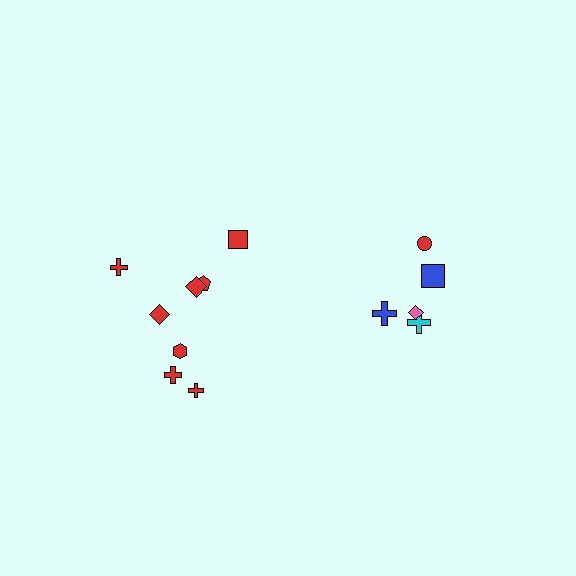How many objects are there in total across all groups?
There are 13 objects.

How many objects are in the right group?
There are 5 objects.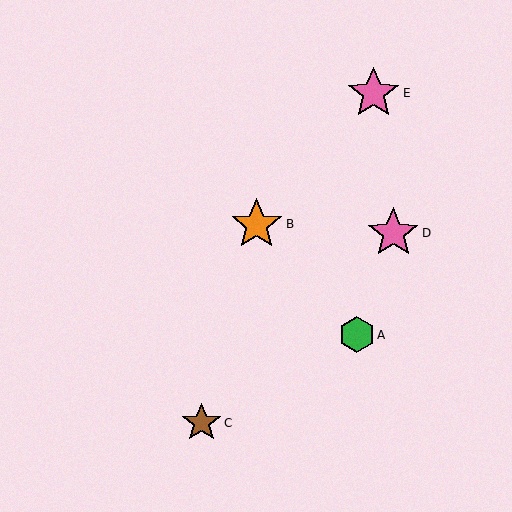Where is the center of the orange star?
The center of the orange star is at (257, 224).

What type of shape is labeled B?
Shape B is an orange star.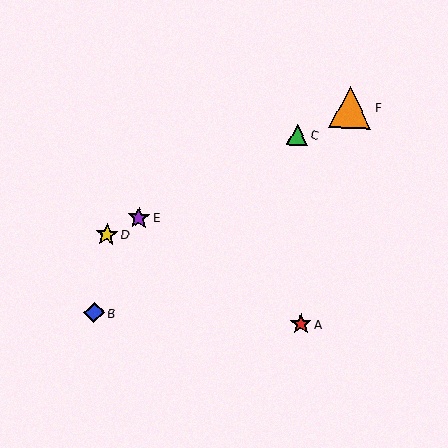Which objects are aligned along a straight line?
Objects C, D, E, F are aligned along a straight line.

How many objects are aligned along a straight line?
4 objects (C, D, E, F) are aligned along a straight line.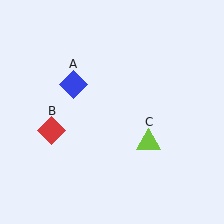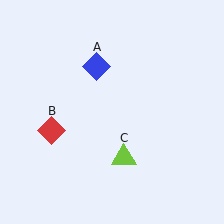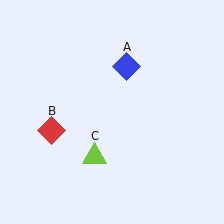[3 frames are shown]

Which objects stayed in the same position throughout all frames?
Red diamond (object B) remained stationary.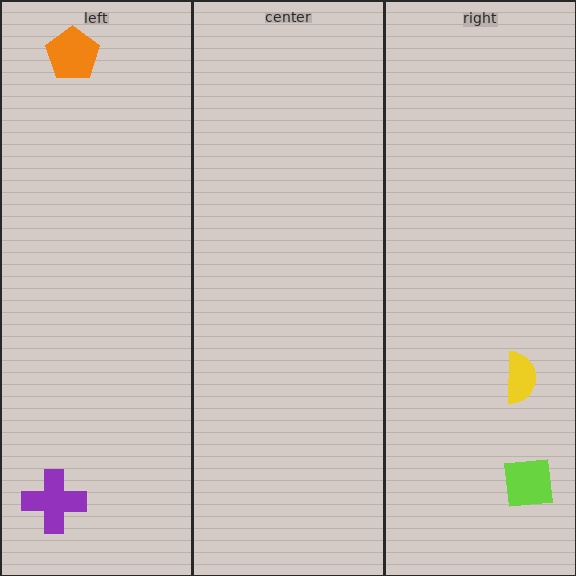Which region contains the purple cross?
The left region.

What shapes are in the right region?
The yellow semicircle, the lime square.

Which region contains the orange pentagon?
The left region.